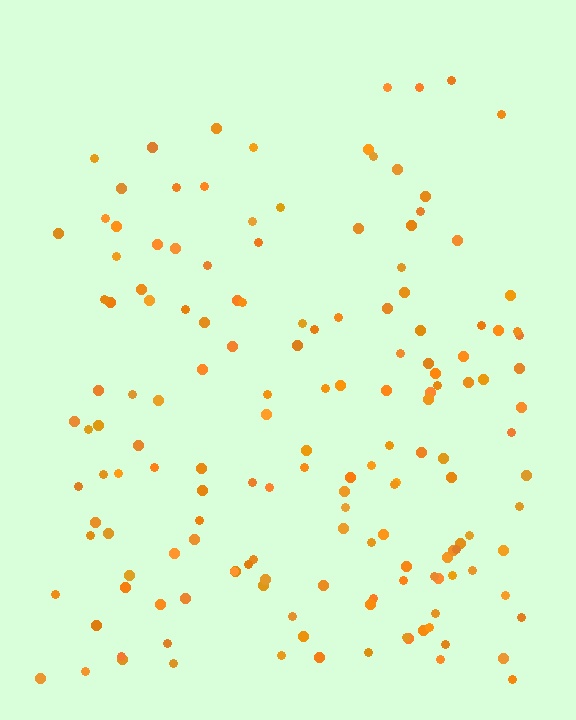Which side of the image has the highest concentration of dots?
The bottom.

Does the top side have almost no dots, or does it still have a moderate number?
Still a moderate number, just noticeably fewer than the bottom.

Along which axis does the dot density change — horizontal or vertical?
Vertical.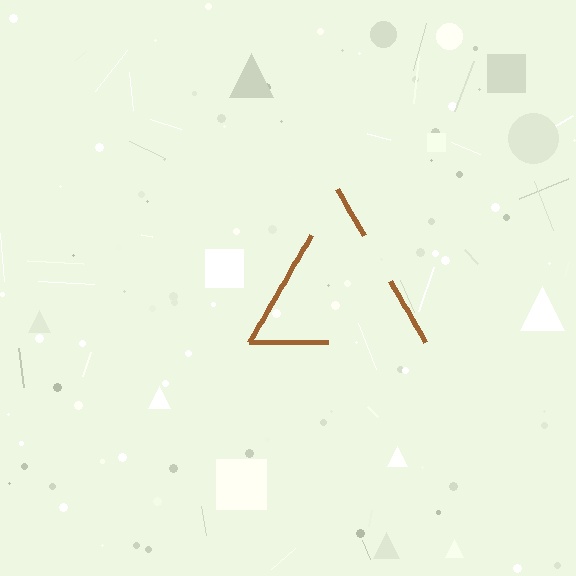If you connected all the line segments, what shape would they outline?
They would outline a triangle.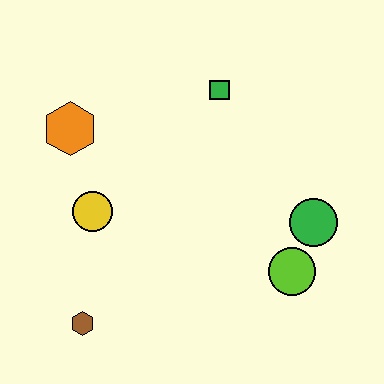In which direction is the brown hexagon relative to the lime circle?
The brown hexagon is to the left of the lime circle.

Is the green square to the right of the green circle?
No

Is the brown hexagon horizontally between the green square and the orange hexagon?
Yes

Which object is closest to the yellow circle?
The orange hexagon is closest to the yellow circle.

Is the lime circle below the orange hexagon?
Yes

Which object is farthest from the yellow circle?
The green circle is farthest from the yellow circle.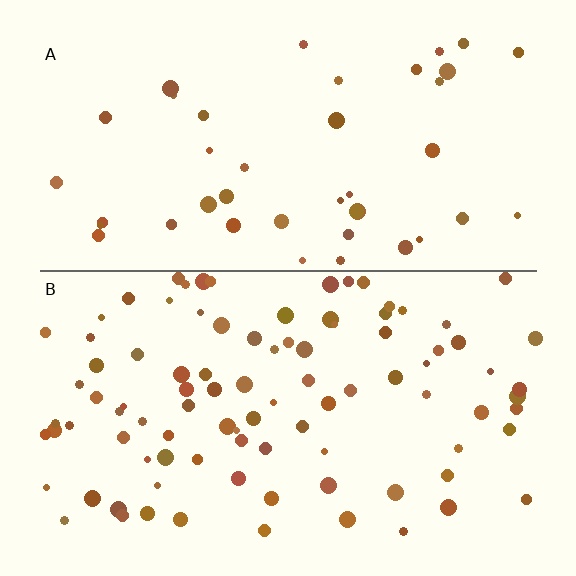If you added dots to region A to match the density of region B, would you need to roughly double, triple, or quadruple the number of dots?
Approximately double.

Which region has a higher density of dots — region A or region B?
B (the bottom).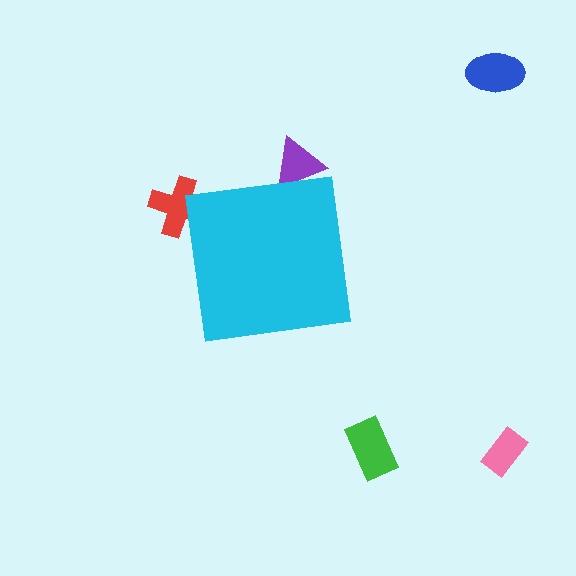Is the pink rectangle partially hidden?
No, the pink rectangle is fully visible.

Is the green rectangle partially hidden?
No, the green rectangle is fully visible.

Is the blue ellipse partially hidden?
No, the blue ellipse is fully visible.